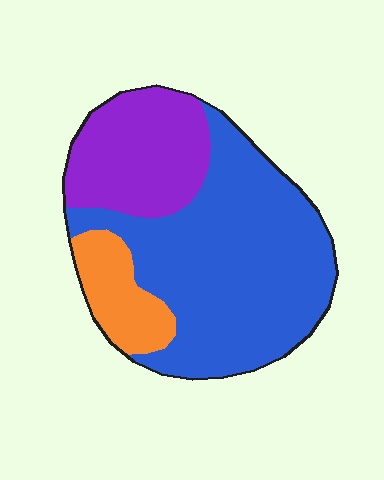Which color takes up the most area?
Blue, at roughly 60%.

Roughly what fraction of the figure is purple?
Purple covers about 25% of the figure.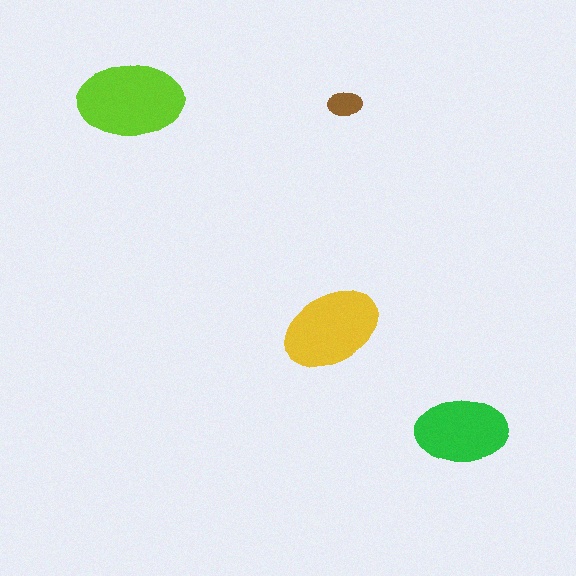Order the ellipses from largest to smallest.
the lime one, the yellow one, the green one, the brown one.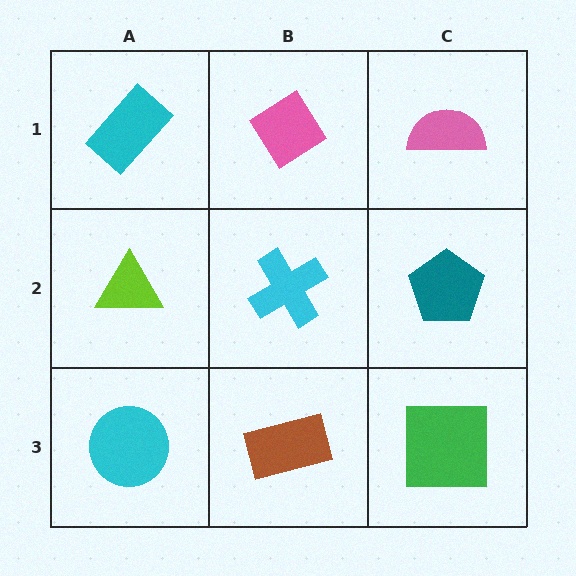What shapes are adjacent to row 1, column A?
A lime triangle (row 2, column A), a pink diamond (row 1, column B).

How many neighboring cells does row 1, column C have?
2.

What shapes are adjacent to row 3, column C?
A teal pentagon (row 2, column C), a brown rectangle (row 3, column B).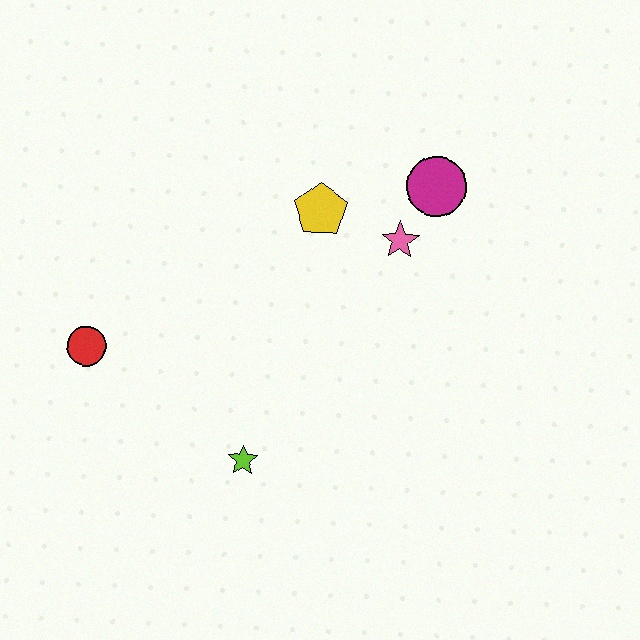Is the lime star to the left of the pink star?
Yes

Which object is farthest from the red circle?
The magenta circle is farthest from the red circle.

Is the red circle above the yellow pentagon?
No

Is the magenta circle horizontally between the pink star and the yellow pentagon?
No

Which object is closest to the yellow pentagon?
The pink star is closest to the yellow pentagon.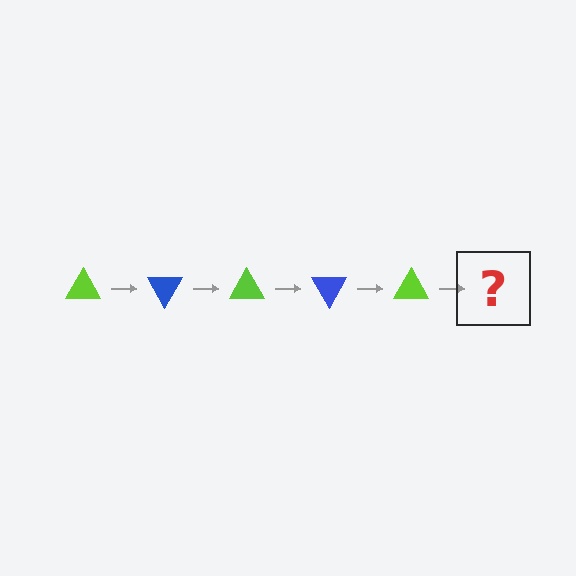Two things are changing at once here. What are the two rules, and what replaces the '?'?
The two rules are that it rotates 60 degrees each step and the color cycles through lime and blue. The '?' should be a blue triangle, rotated 300 degrees from the start.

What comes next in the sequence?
The next element should be a blue triangle, rotated 300 degrees from the start.